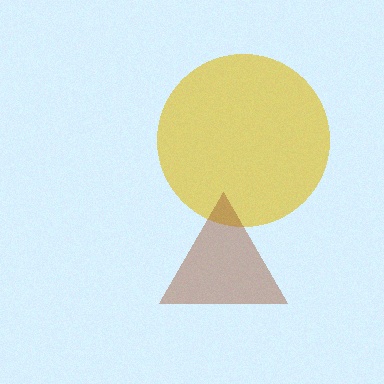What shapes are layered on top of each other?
The layered shapes are: a yellow circle, a brown triangle.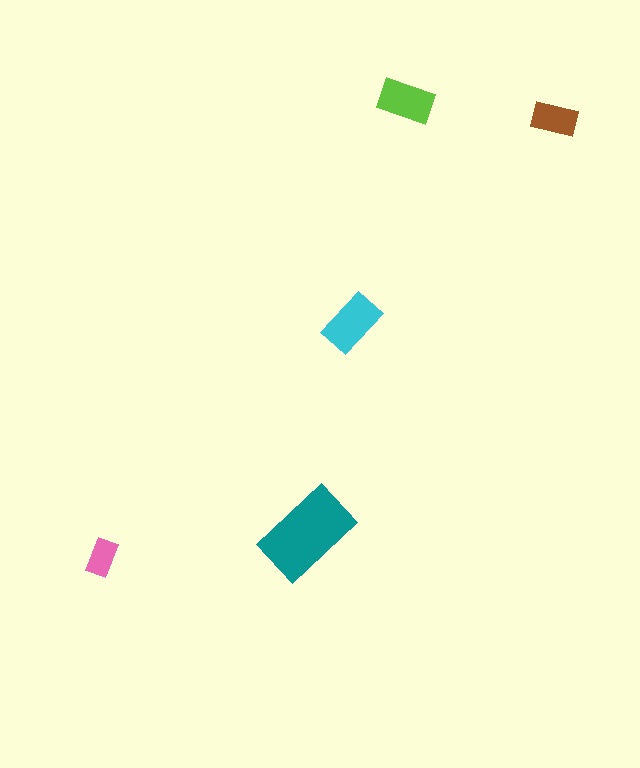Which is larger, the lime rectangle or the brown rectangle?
The lime one.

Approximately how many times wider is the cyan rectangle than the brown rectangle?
About 1.5 times wider.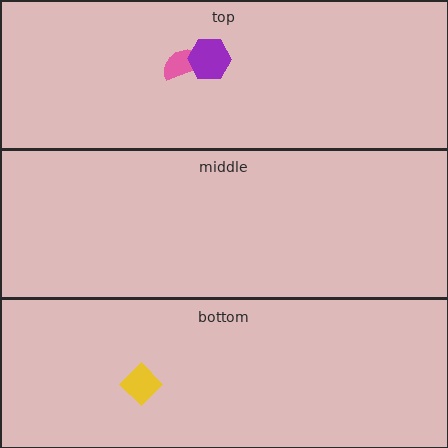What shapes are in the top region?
The pink semicircle, the purple hexagon.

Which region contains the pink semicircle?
The top region.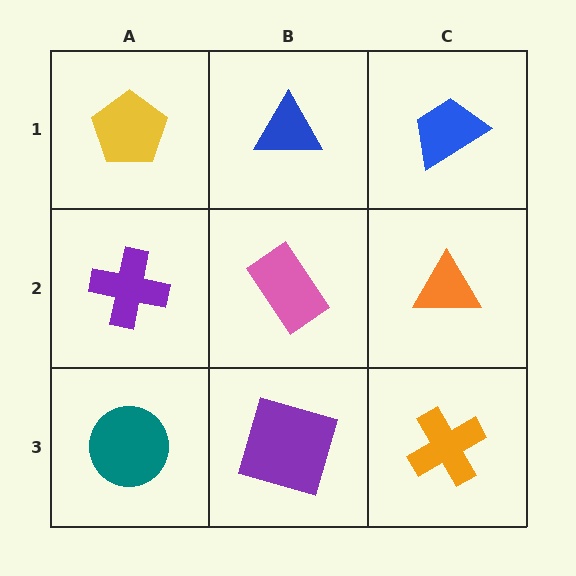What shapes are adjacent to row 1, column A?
A purple cross (row 2, column A), a blue triangle (row 1, column B).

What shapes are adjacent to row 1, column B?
A pink rectangle (row 2, column B), a yellow pentagon (row 1, column A), a blue trapezoid (row 1, column C).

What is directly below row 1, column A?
A purple cross.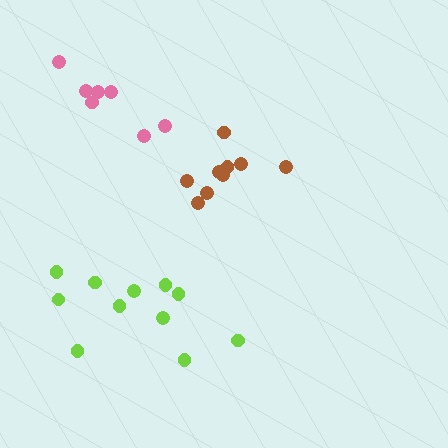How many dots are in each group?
Group 1: 11 dots, Group 2: 9 dots, Group 3: 7 dots (27 total).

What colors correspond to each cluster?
The clusters are colored: lime, brown, pink.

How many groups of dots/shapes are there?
There are 3 groups.